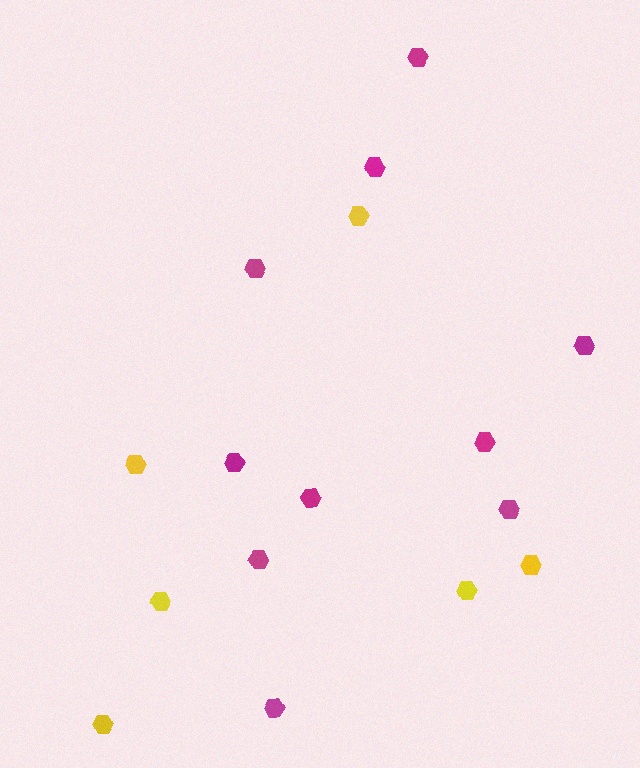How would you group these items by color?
There are 2 groups: one group of magenta hexagons (10) and one group of yellow hexagons (6).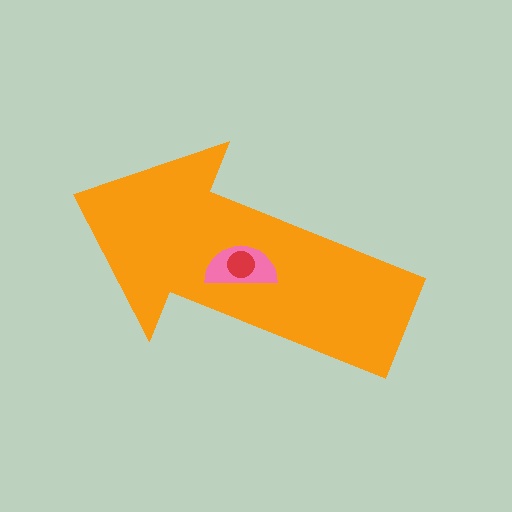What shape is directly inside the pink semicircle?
The red circle.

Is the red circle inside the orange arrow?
Yes.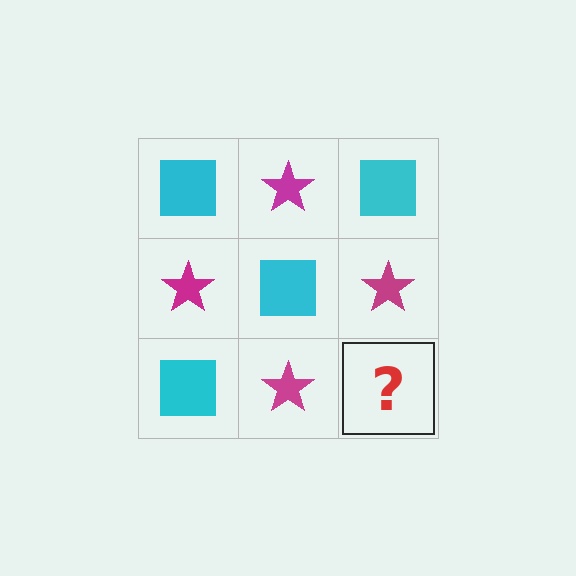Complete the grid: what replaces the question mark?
The question mark should be replaced with a cyan square.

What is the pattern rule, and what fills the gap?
The rule is that it alternates cyan square and magenta star in a checkerboard pattern. The gap should be filled with a cyan square.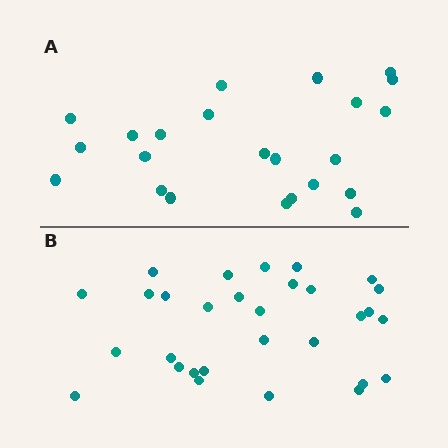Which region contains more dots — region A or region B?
Region B (the bottom region) has more dots.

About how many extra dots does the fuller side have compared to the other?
Region B has roughly 8 or so more dots than region A.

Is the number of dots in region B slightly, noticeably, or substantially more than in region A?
Region B has noticeably more, but not dramatically so. The ratio is roughly 1.3 to 1.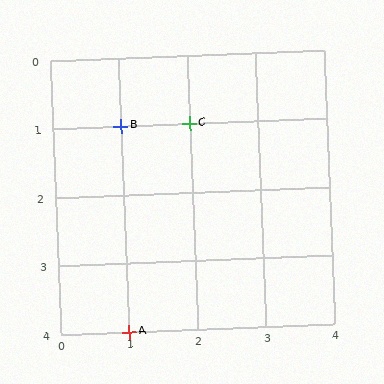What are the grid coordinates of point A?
Point A is at grid coordinates (1, 4).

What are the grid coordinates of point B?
Point B is at grid coordinates (1, 1).